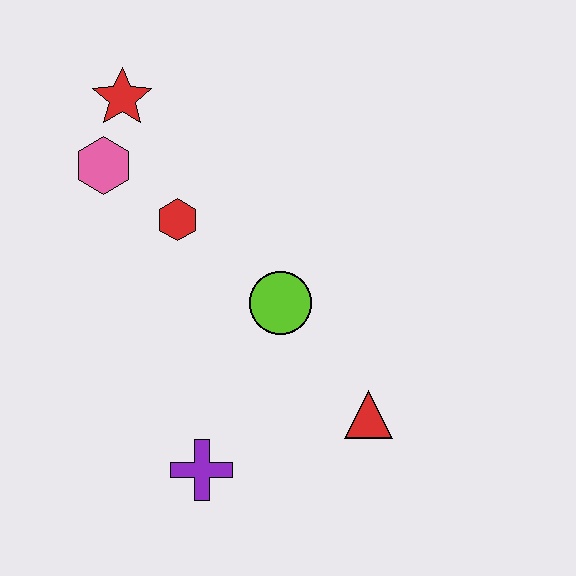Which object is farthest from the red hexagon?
The red triangle is farthest from the red hexagon.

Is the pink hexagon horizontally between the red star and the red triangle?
No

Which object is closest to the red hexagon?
The pink hexagon is closest to the red hexagon.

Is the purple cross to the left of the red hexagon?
No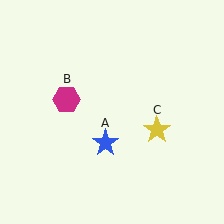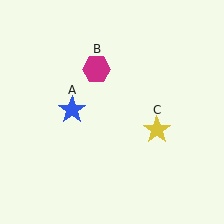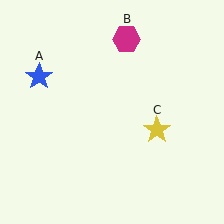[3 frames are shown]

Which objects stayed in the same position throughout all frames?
Yellow star (object C) remained stationary.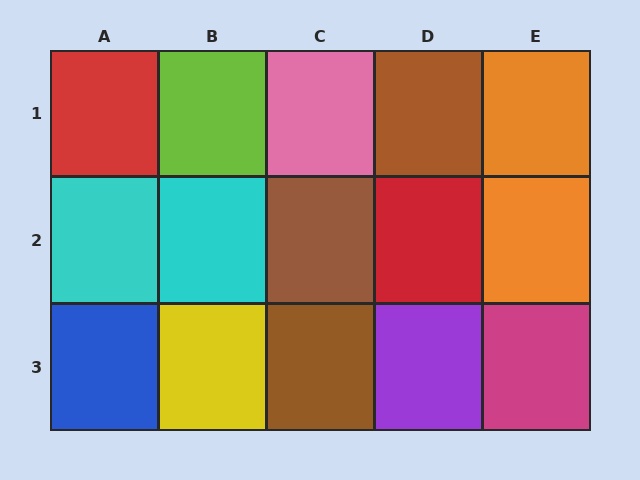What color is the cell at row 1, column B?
Lime.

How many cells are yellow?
1 cell is yellow.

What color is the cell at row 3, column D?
Purple.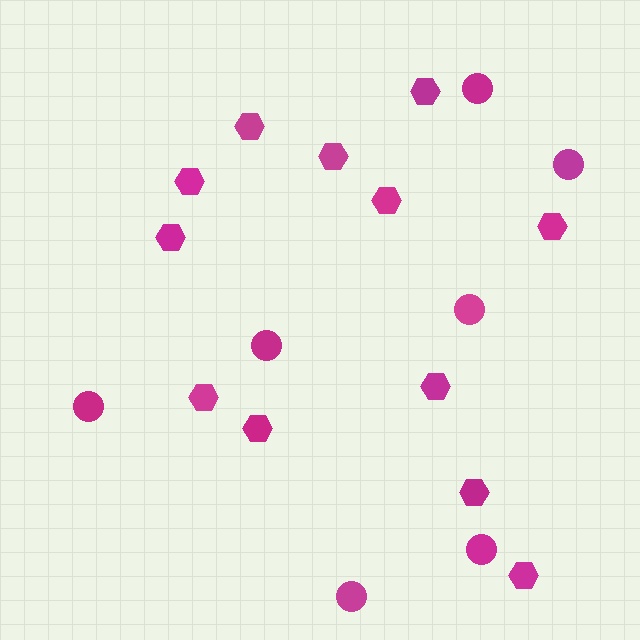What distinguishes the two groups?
There are 2 groups: one group of circles (7) and one group of hexagons (12).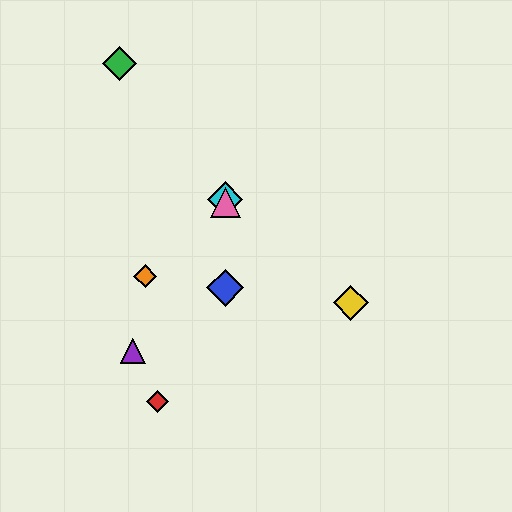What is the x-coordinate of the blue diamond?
The blue diamond is at x≈225.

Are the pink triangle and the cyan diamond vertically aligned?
Yes, both are at x≈225.